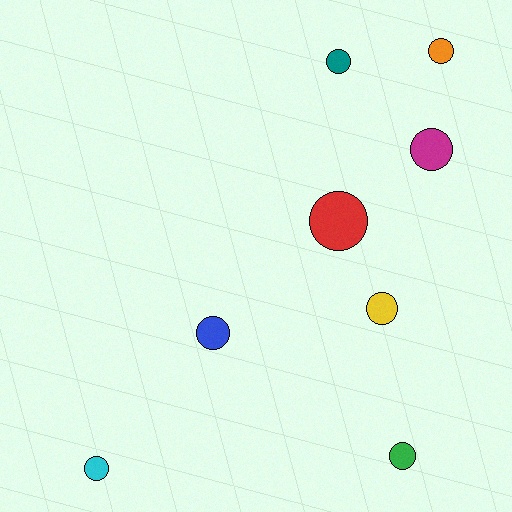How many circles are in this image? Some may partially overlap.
There are 8 circles.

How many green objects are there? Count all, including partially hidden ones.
There is 1 green object.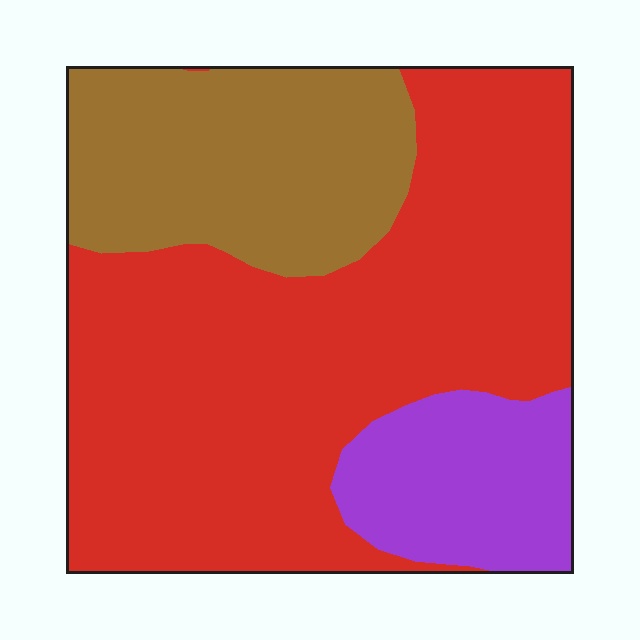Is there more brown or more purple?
Brown.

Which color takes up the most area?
Red, at roughly 60%.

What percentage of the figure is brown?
Brown covers around 25% of the figure.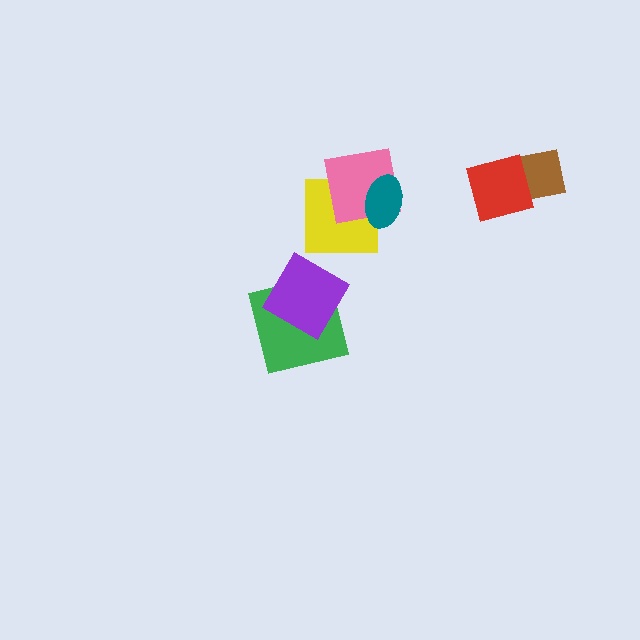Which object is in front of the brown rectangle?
The red square is in front of the brown rectangle.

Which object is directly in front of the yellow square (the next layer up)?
The pink square is directly in front of the yellow square.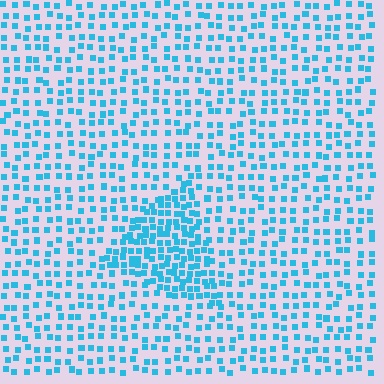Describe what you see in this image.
The image contains small cyan elements arranged at two different densities. A triangle-shaped region is visible where the elements are more densely packed than the surrounding area.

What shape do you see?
I see a triangle.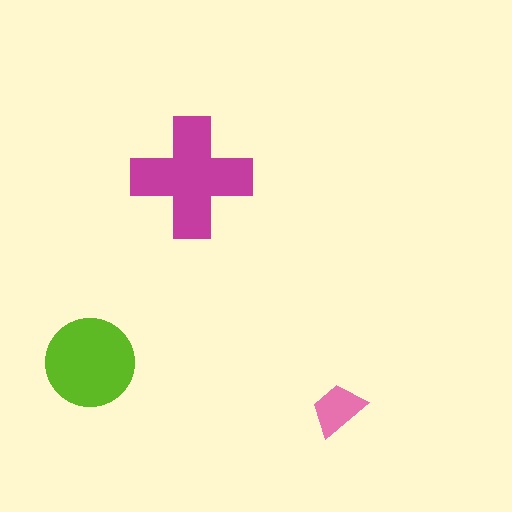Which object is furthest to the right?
The pink trapezoid is rightmost.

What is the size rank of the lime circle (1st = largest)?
2nd.